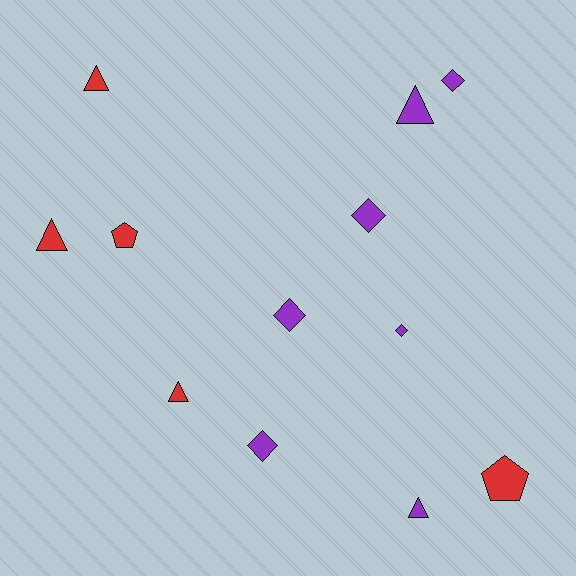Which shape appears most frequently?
Triangle, with 5 objects.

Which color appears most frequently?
Purple, with 7 objects.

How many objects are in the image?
There are 12 objects.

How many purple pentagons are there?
There are no purple pentagons.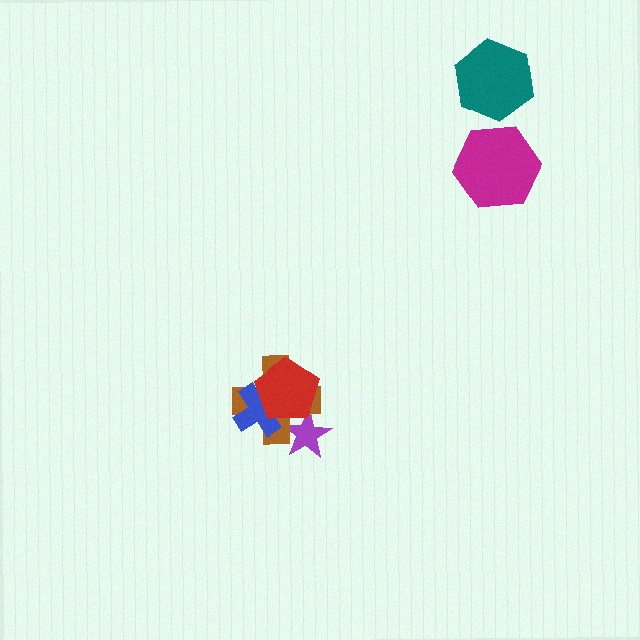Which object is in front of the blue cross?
The red pentagon is in front of the blue cross.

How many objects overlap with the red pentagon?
3 objects overlap with the red pentagon.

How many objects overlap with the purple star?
2 objects overlap with the purple star.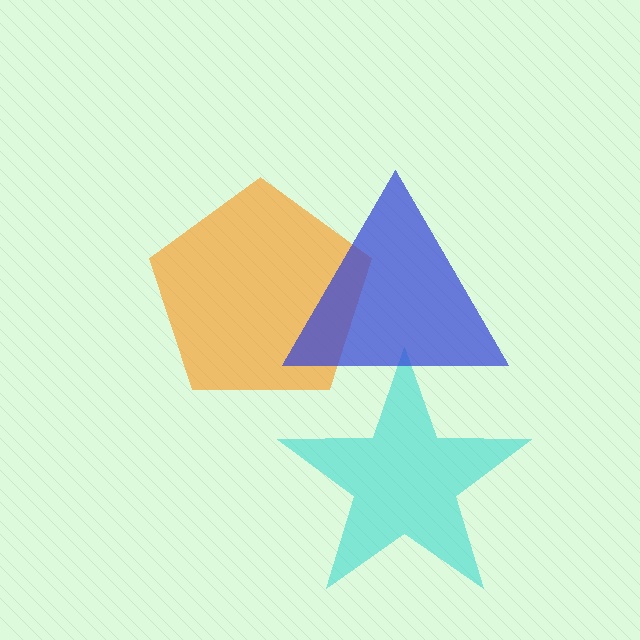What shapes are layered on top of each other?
The layered shapes are: an orange pentagon, a cyan star, a blue triangle.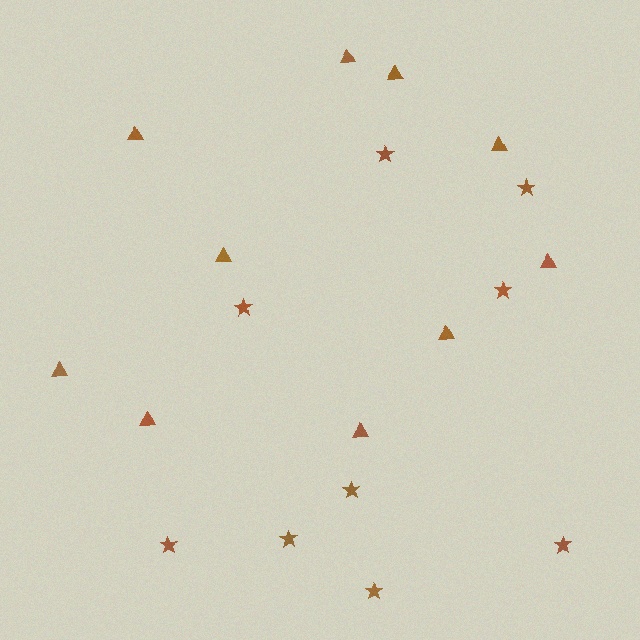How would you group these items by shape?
There are 2 groups: one group of triangles (10) and one group of stars (9).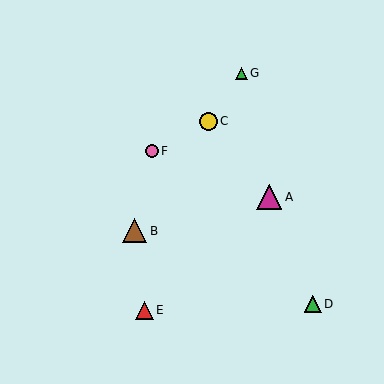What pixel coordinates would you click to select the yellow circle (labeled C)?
Click at (208, 121) to select the yellow circle C.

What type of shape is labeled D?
Shape D is a green triangle.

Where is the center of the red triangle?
The center of the red triangle is at (144, 310).